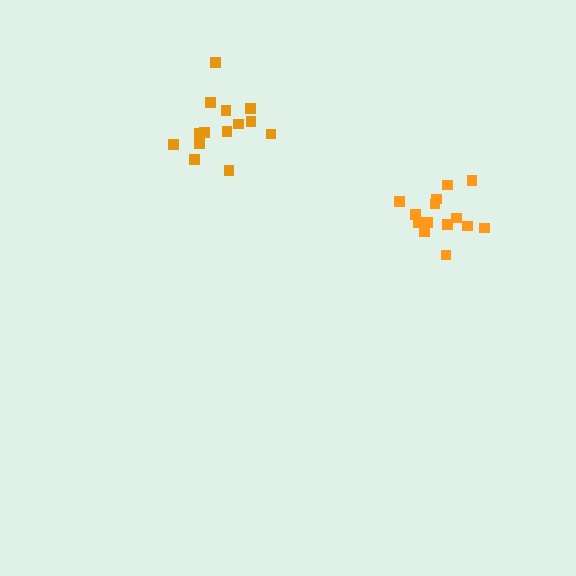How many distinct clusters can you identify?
There are 2 distinct clusters.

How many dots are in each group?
Group 1: 14 dots, Group 2: 14 dots (28 total).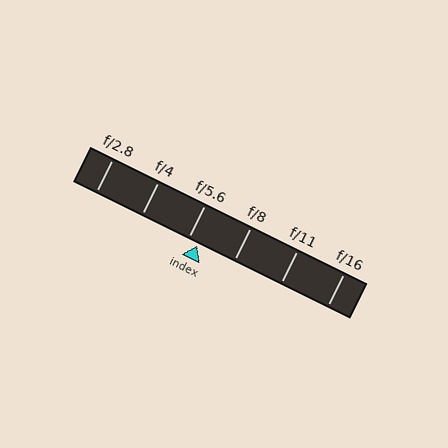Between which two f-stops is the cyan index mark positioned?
The index mark is between f/5.6 and f/8.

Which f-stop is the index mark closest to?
The index mark is closest to f/5.6.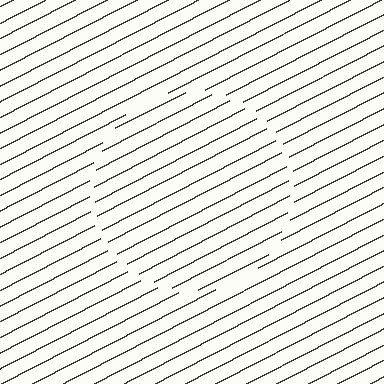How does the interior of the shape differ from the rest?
The interior of the shape contains the same grating, shifted by half a period — the contour is defined by the phase discontinuity where line-ends from the inner and outer gratings abut.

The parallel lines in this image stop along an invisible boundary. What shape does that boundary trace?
An illusory circle. The interior of the shape contains the same grating, shifted by half a period — the contour is defined by the phase discontinuity where line-ends from the inner and outer gratings abut.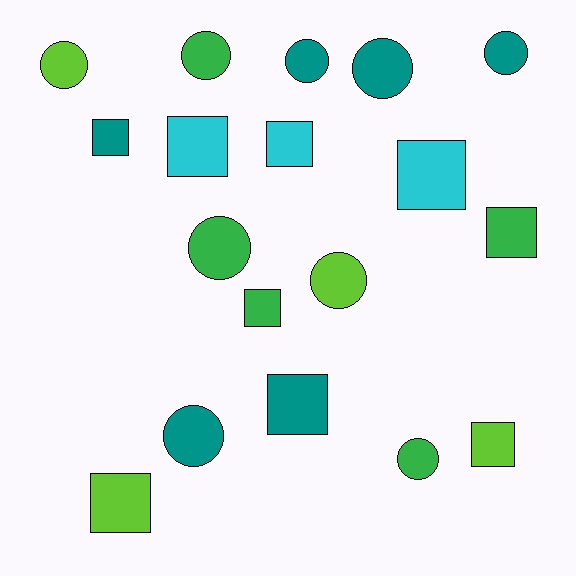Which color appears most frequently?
Teal, with 6 objects.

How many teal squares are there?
There are 2 teal squares.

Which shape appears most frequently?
Circle, with 9 objects.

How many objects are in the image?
There are 18 objects.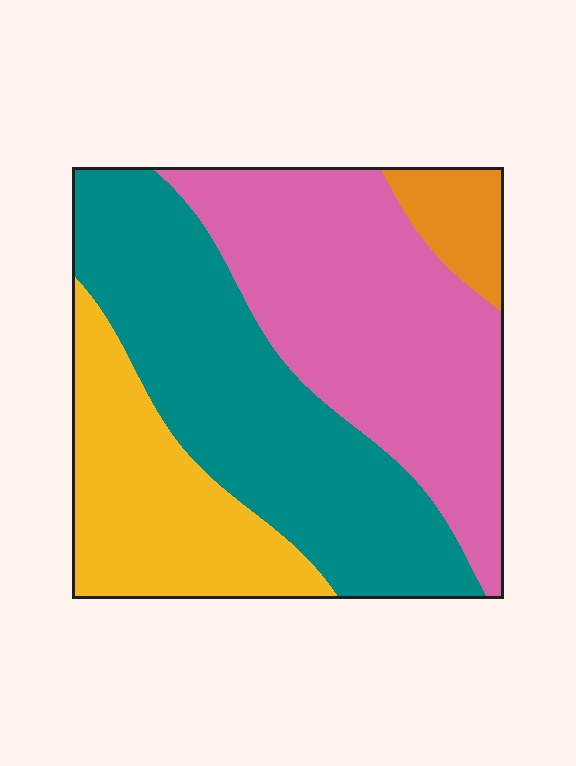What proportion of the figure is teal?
Teal takes up between a third and a half of the figure.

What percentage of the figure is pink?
Pink covers roughly 35% of the figure.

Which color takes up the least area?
Orange, at roughly 5%.